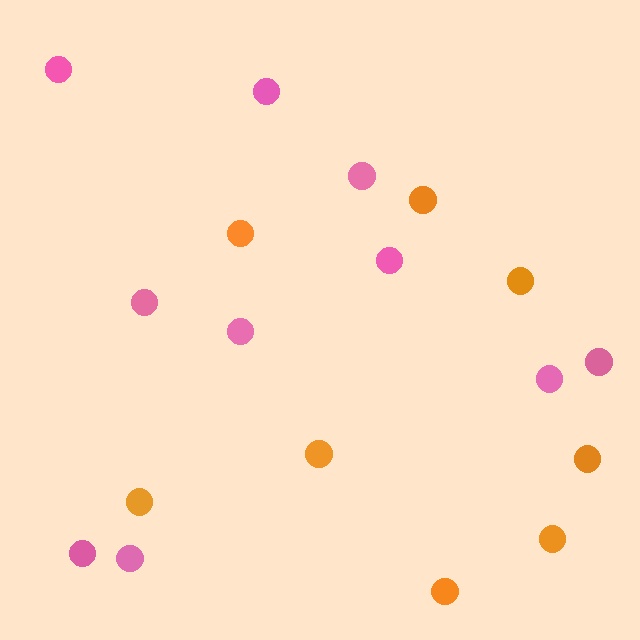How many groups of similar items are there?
There are 2 groups: one group of pink circles (10) and one group of orange circles (8).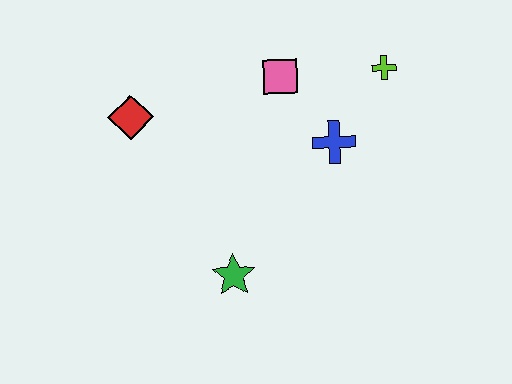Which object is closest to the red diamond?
The pink square is closest to the red diamond.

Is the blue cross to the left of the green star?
No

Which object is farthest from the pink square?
The green star is farthest from the pink square.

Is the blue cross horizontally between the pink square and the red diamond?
No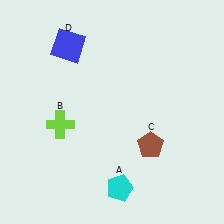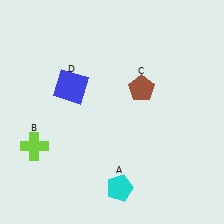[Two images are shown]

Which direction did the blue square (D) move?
The blue square (D) moved down.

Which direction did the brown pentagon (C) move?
The brown pentagon (C) moved up.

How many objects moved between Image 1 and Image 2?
3 objects moved between the two images.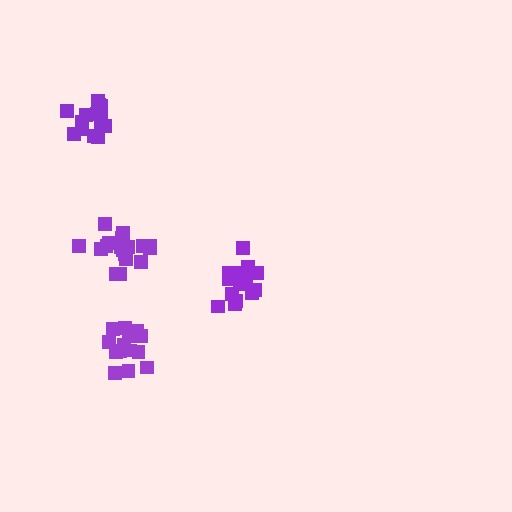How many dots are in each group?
Group 1: 18 dots, Group 2: 17 dots, Group 3: 14 dots, Group 4: 14 dots (63 total).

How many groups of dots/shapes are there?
There are 4 groups.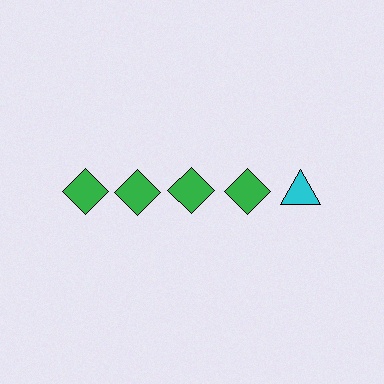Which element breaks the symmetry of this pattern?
The cyan triangle in the top row, rightmost column breaks the symmetry. All other shapes are green diamonds.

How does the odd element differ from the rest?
It differs in both color (cyan instead of green) and shape (triangle instead of diamond).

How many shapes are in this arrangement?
There are 5 shapes arranged in a grid pattern.